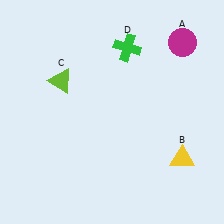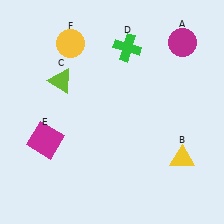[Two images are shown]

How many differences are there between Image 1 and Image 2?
There are 2 differences between the two images.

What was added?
A magenta square (E), a yellow circle (F) were added in Image 2.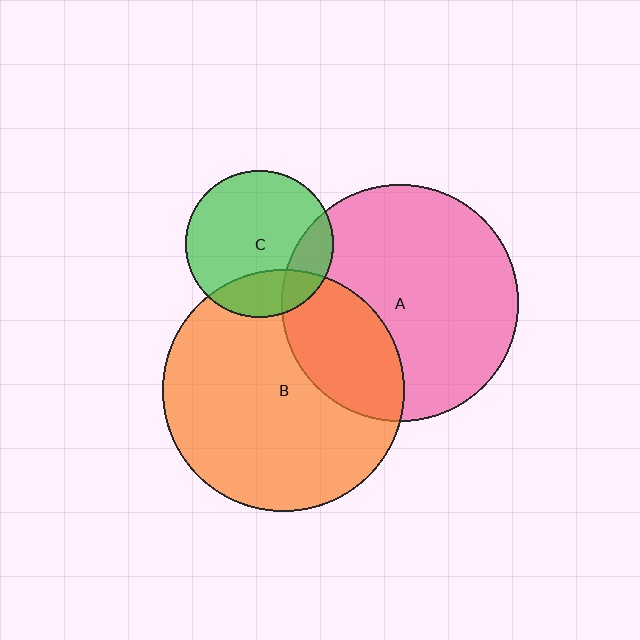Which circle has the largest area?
Circle B (orange).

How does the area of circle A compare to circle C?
Approximately 2.6 times.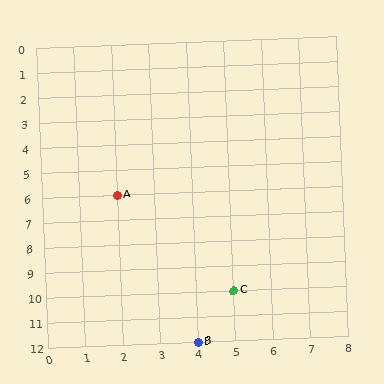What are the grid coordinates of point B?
Point B is at grid coordinates (4, 12).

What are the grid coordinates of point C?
Point C is at grid coordinates (5, 10).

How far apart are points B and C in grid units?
Points B and C are 1 column and 2 rows apart (about 2.2 grid units diagonally).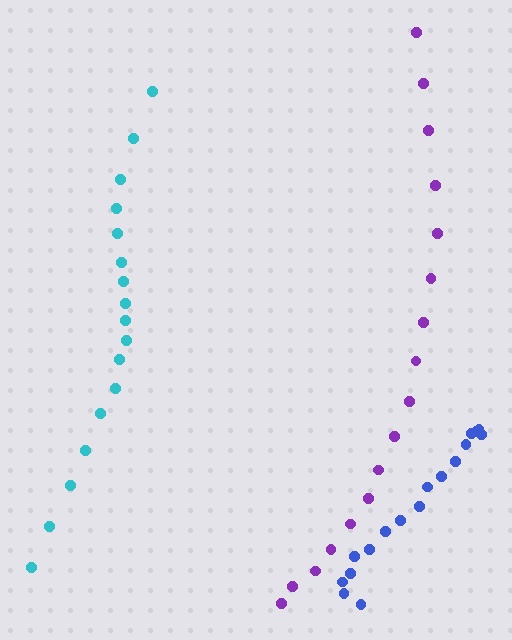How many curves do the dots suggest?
There are 3 distinct paths.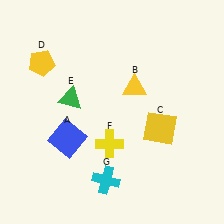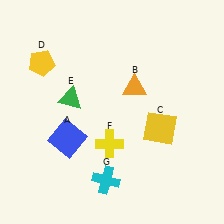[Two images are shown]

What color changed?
The triangle (B) changed from yellow in Image 1 to orange in Image 2.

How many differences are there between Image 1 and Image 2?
There is 1 difference between the two images.